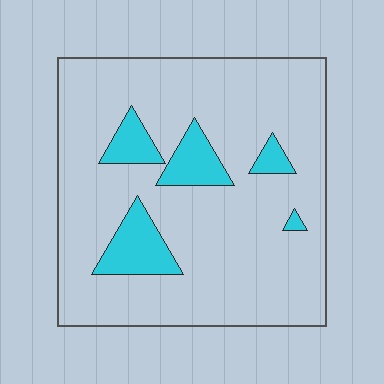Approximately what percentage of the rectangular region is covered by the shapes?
Approximately 15%.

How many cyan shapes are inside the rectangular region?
5.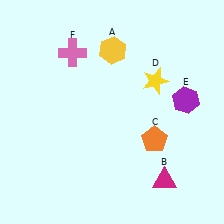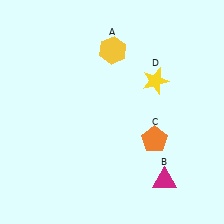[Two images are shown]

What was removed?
The pink cross (F), the purple hexagon (E) were removed in Image 2.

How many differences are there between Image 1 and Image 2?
There are 2 differences between the two images.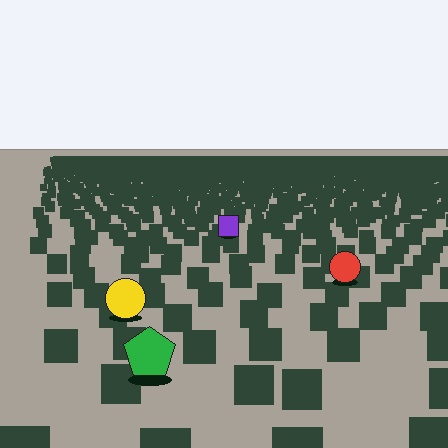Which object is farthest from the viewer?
The purple square is farthest from the viewer. It appears smaller and the ground texture around it is denser.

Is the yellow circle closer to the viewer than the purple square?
Yes. The yellow circle is closer — you can tell from the texture gradient: the ground texture is coarser near it.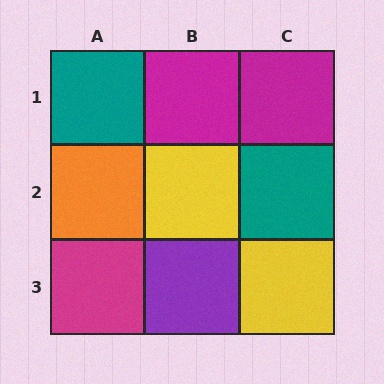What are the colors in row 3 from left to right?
Magenta, purple, yellow.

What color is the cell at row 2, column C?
Teal.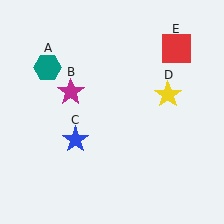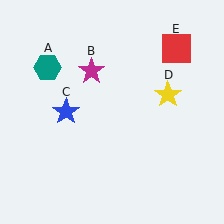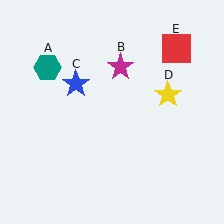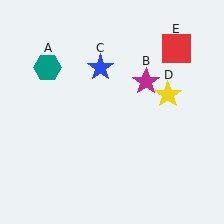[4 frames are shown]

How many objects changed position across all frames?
2 objects changed position: magenta star (object B), blue star (object C).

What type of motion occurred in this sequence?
The magenta star (object B), blue star (object C) rotated clockwise around the center of the scene.